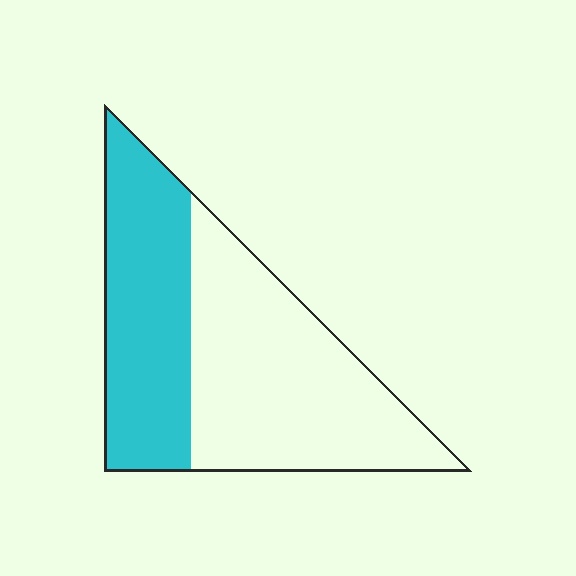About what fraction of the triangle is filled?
About two fifths (2/5).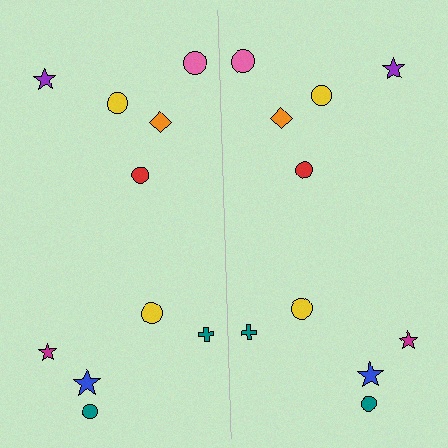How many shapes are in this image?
There are 20 shapes in this image.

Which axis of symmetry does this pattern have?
The pattern has a vertical axis of symmetry running through the center of the image.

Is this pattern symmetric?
Yes, this pattern has bilateral (reflection) symmetry.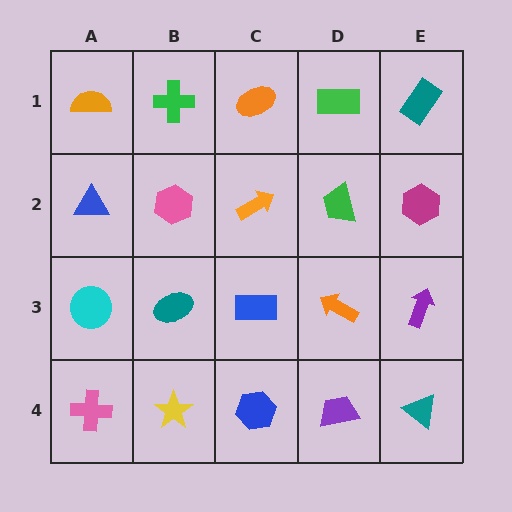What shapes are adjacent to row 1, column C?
An orange arrow (row 2, column C), a green cross (row 1, column B), a green rectangle (row 1, column D).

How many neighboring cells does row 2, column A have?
3.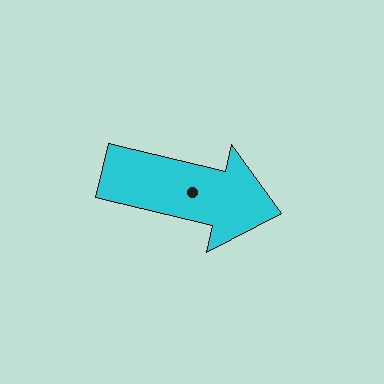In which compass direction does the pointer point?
East.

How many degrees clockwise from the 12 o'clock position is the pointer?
Approximately 103 degrees.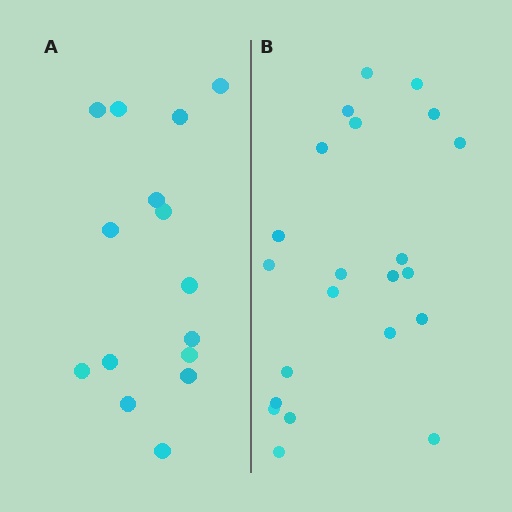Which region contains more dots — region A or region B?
Region B (the right region) has more dots.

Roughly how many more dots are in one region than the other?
Region B has roughly 8 or so more dots than region A.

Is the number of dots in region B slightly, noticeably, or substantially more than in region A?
Region B has substantially more. The ratio is roughly 1.5 to 1.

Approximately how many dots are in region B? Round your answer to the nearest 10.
About 20 dots. (The exact count is 22, which rounds to 20.)